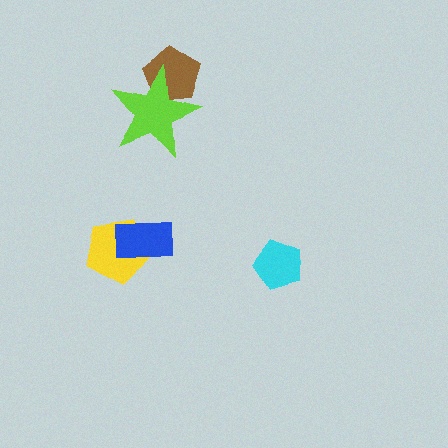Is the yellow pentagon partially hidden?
Yes, it is partially covered by another shape.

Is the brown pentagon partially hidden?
Yes, it is partially covered by another shape.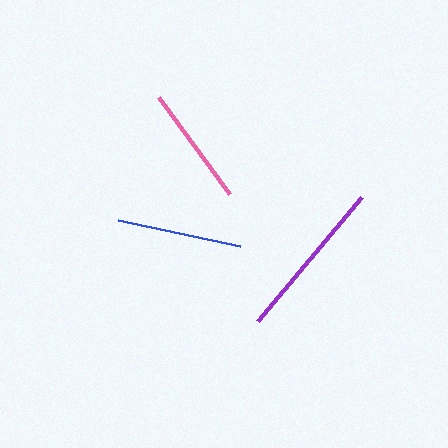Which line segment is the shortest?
The pink line is the shortest at approximately 120 pixels.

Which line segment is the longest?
The purple line is the longest at approximately 162 pixels.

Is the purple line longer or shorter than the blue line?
The purple line is longer than the blue line.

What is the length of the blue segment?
The blue segment is approximately 124 pixels long.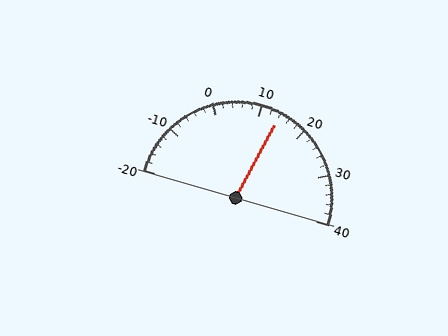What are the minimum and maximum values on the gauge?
The gauge ranges from -20 to 40.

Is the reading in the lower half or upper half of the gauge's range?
The reading is in the upper half of the range (-20 to 40).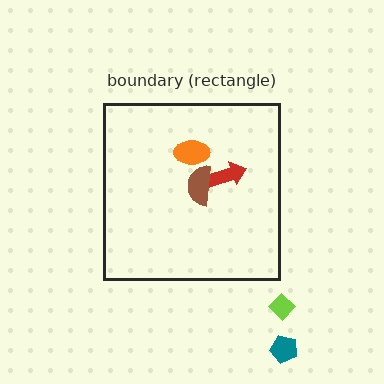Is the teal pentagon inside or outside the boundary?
Outside.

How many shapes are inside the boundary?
3 inside, 2 outside.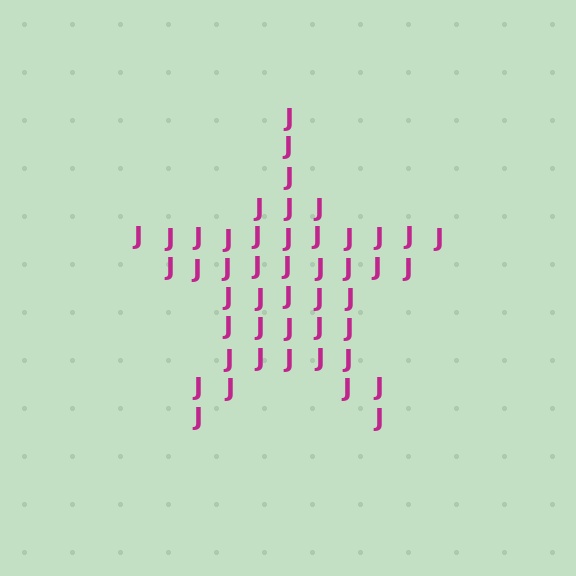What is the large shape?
The large shape is a star.